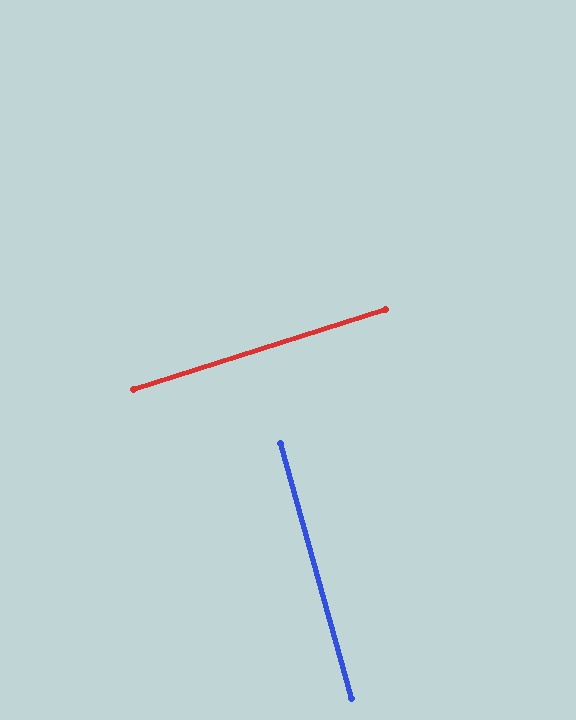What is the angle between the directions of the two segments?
Approximately 88 degrees.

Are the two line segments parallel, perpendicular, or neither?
Perpendicular — they meet at approximately 88°.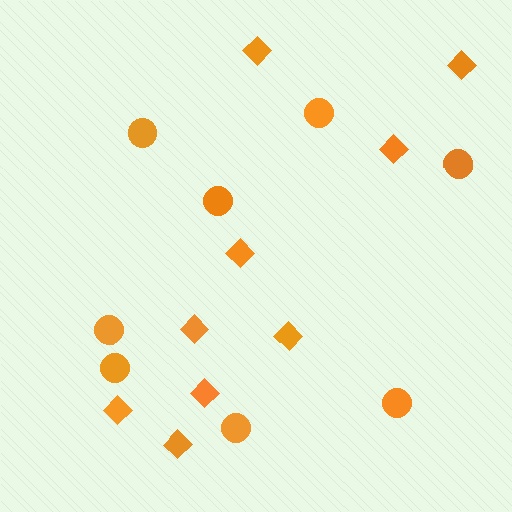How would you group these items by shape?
There are 2 groups: one group of diamonds (9) and one group of circles (8).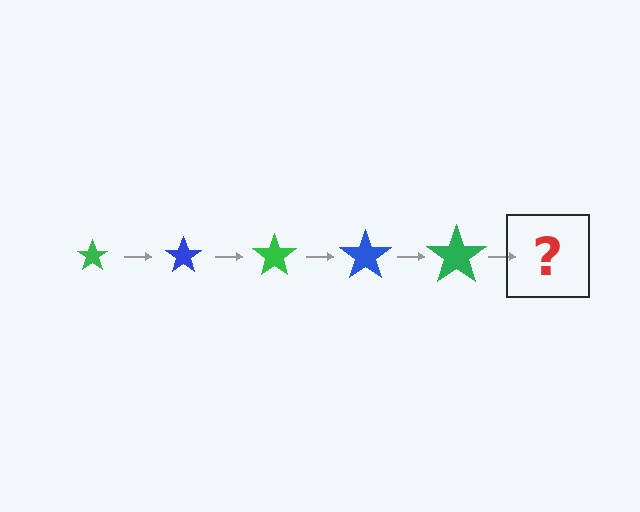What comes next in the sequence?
The next element should be a blue star, larger than the previous one.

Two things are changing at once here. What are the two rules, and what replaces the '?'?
The two rules are that the star grows larger each step and the color cycles through green and blue. The '?' should be a blue star, larger than the previous one.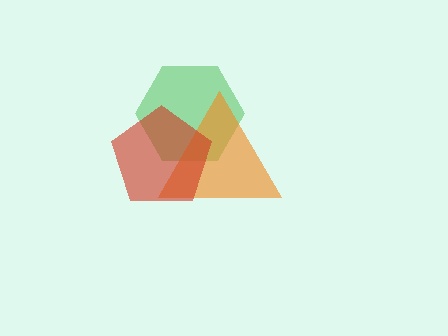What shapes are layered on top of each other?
The layered shapes are: a green hexagon, an orange triangle, a red pentagon.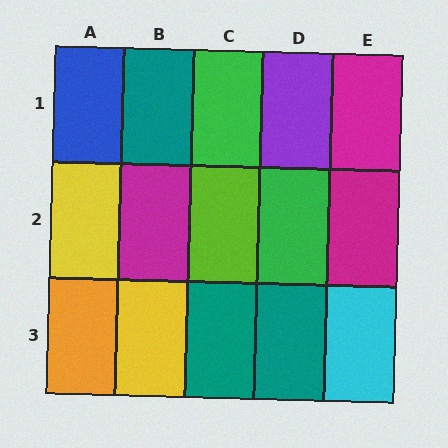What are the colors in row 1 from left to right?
Blue, teal, green, purple, magenta.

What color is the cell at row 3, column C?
Teal.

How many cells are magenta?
3 cells are magenta.